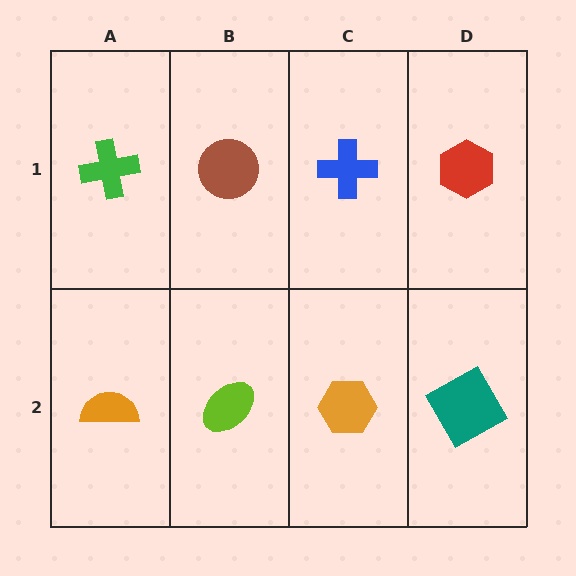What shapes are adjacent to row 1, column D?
A teal square (row 2, column D), a blue cross (row 1, column C).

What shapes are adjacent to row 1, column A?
An orange semicircle (row 2, column A), a brown circle (row 1, column B).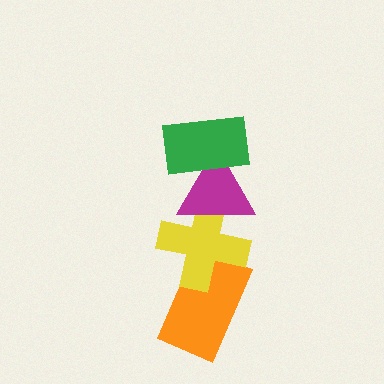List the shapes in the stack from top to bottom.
From top to bottom: the green rectangle, the magenta triangle, the yellow cross, the orange rectangle.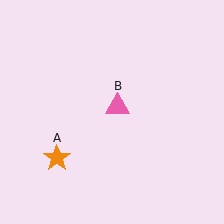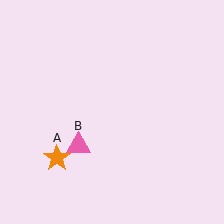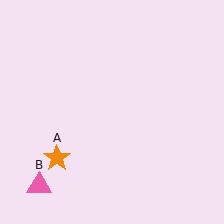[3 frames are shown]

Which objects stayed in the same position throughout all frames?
Orange star (object A) remained stationary.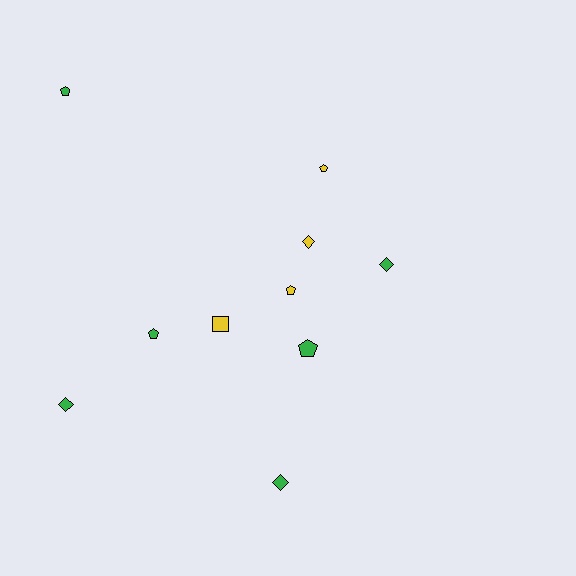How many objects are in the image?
There are 10 objects.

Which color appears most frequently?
Green, with 6 objects.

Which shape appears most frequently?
Pentagon, with 5 objects.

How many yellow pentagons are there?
There are 2 yellow pentagons.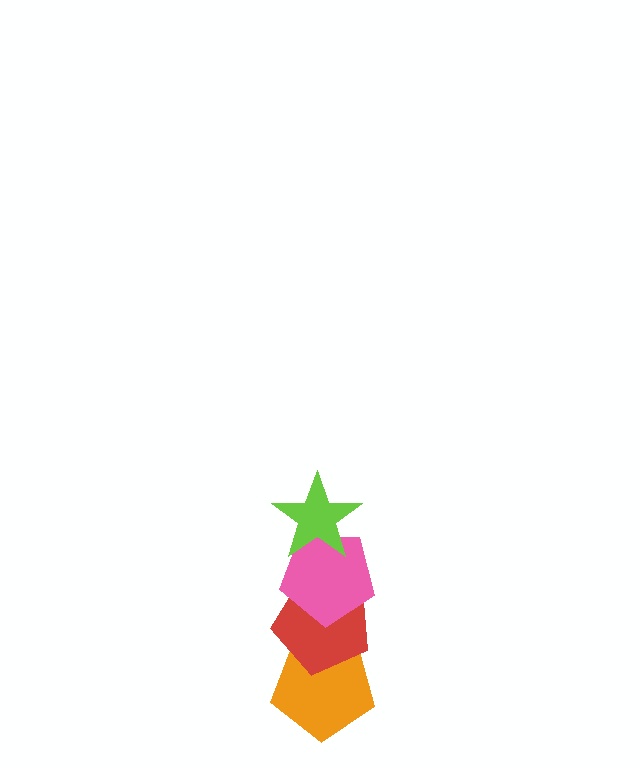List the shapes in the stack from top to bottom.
From top to bottom: the lime star, the pink pentagon, the red pentagon, the orange pentagon.